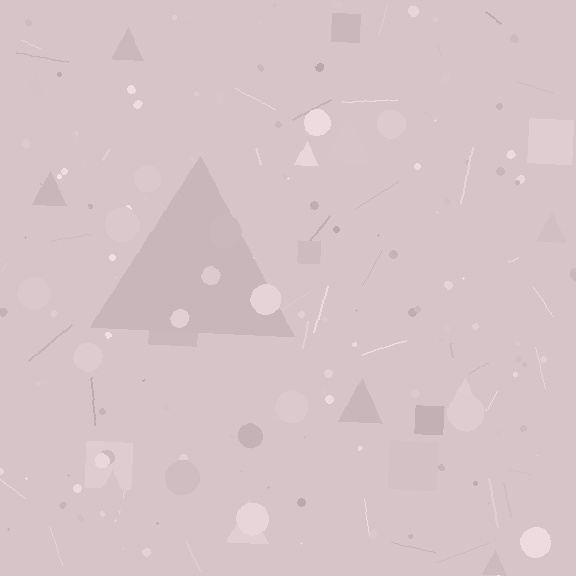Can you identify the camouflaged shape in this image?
The camouflaged shape is a triangle.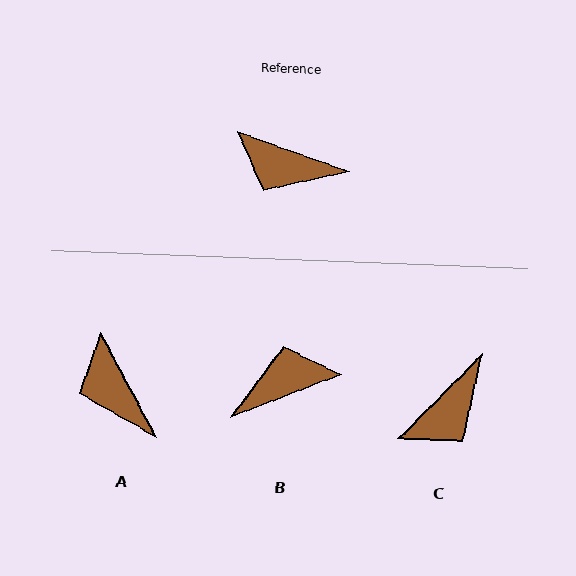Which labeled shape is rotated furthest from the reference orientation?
B, about 139 degrees away.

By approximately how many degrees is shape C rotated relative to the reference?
Approximately 65 degrees counter-clockwise.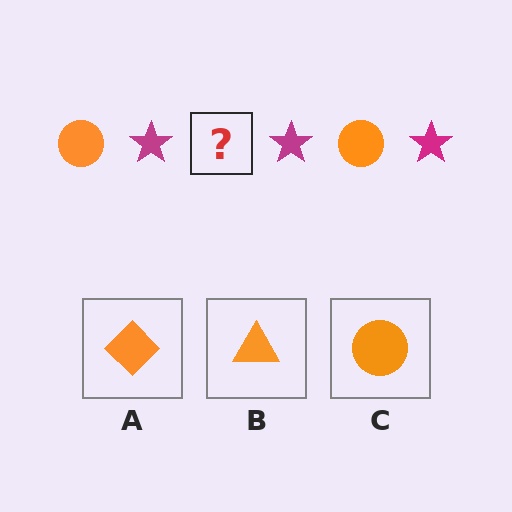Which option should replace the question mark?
Option C.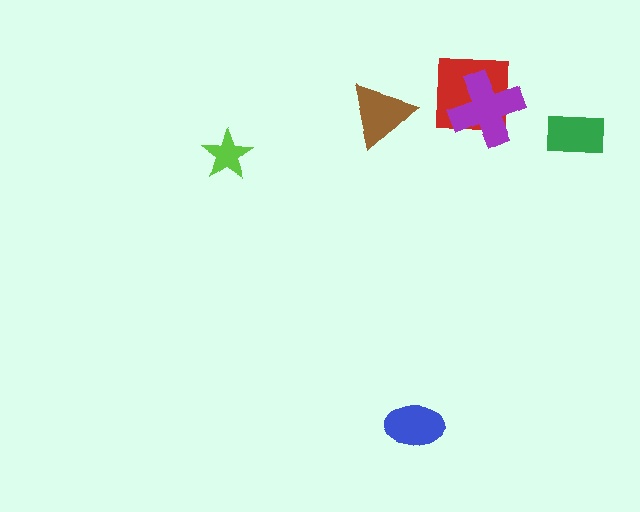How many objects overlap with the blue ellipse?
0 objects overlap with the blue ellipse.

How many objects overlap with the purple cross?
1 object overlaps with the purple cross.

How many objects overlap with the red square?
1 object overlaps with the red square.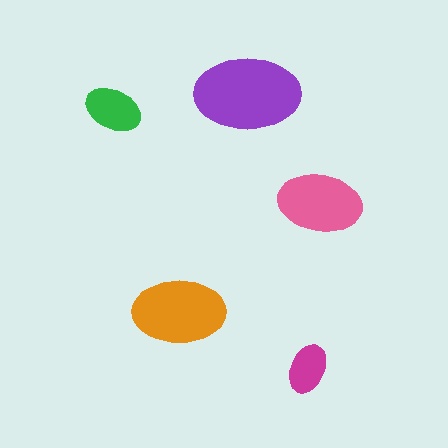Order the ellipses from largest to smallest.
the purple one, the orange one, the pink one, the green one, the magenta one.